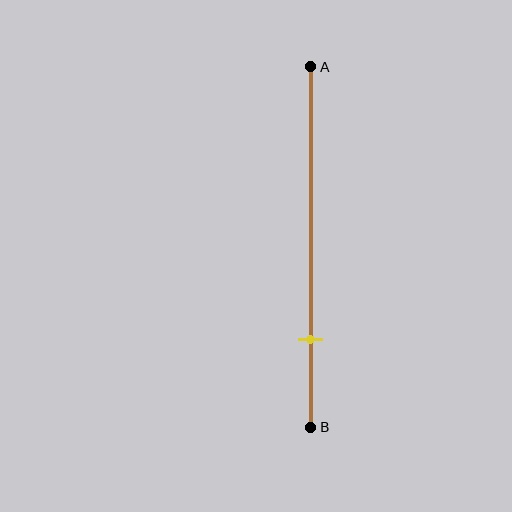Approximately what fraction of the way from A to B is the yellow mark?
The yellow mark is approximately 75% of the way from A to B.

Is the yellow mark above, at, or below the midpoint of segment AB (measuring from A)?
The yellow mark is below the midpoint of segment AB.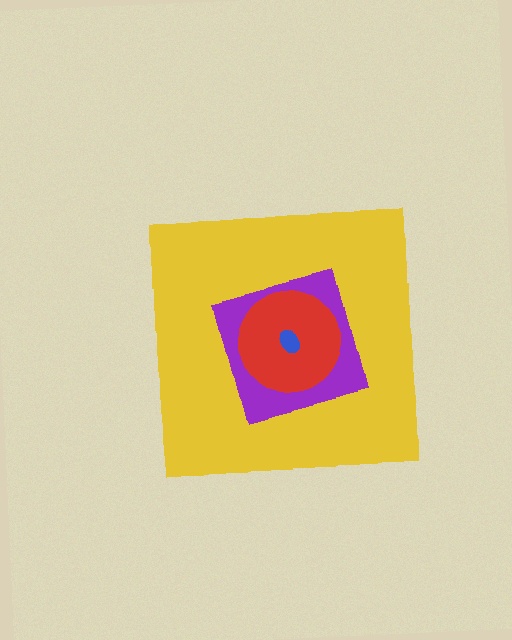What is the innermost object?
The blue ellipse.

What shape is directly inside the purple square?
The red circle.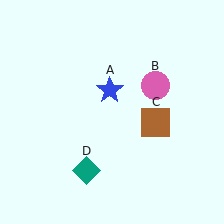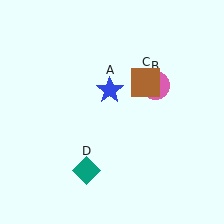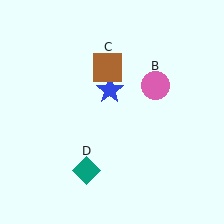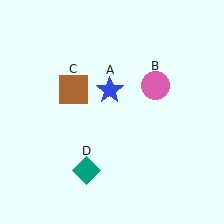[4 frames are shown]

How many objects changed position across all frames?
1 object changed position: brown square (object C).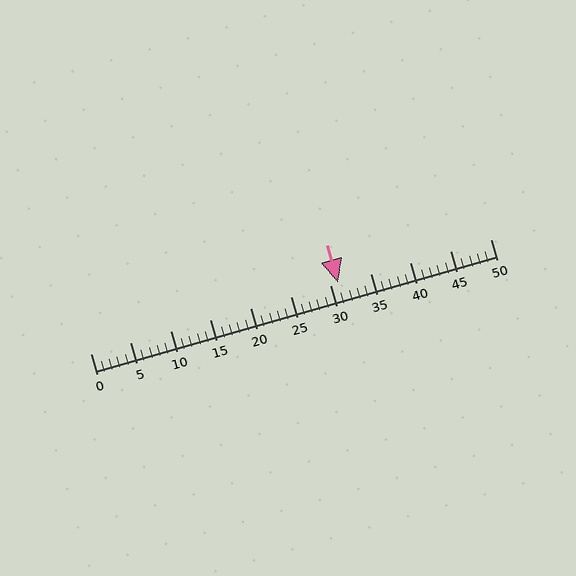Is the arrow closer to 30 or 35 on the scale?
The arrow is closer to 30.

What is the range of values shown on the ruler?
The ruler shows values from 0 to 50.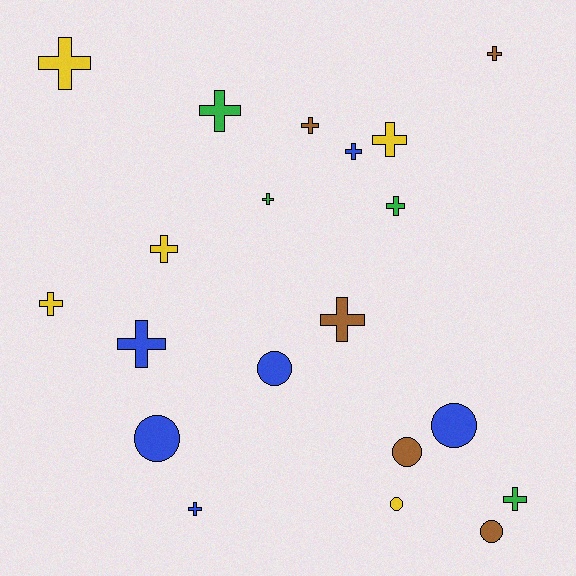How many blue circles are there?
There are 3 blue circles.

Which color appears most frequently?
Blue, with 6 objects.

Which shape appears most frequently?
Cross, with 14 objects.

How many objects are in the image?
There are 20 objects.